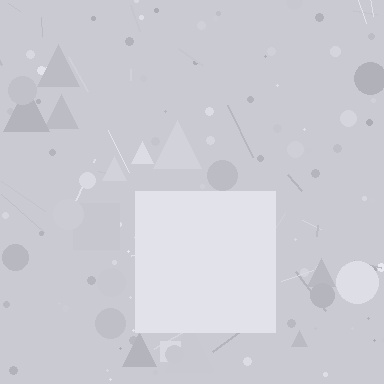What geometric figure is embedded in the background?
A square is embedded in the background.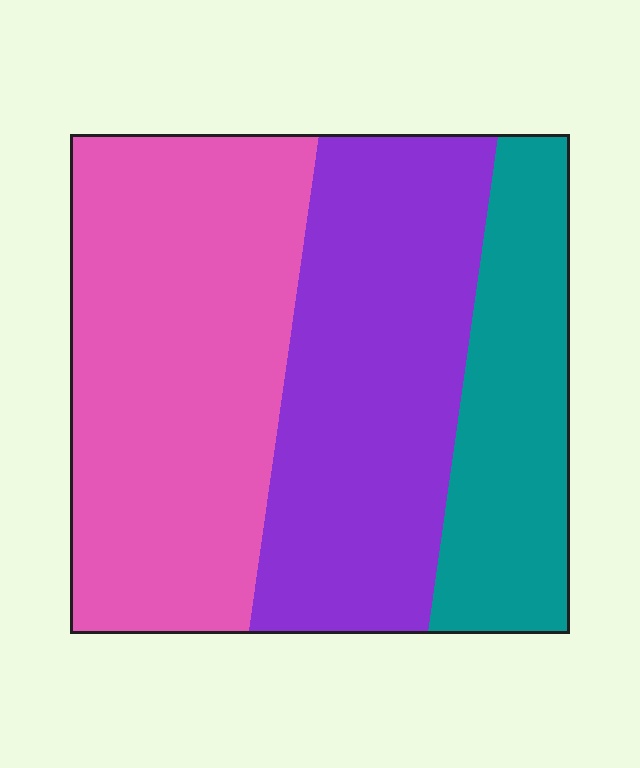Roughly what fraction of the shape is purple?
Purple takes up about three eighths (3/8) of the shape.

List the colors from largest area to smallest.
From largest to smallest: pink, purple, teal.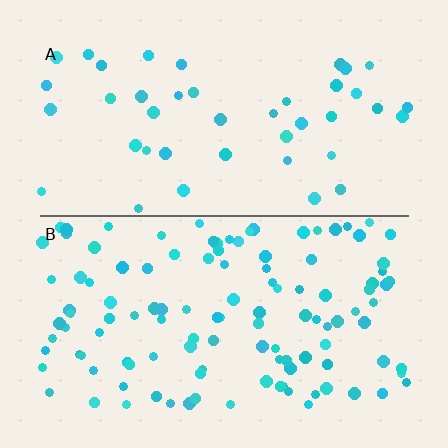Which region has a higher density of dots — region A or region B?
B (the bottom).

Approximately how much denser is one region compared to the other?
Approximately 2.7× — region B over region A.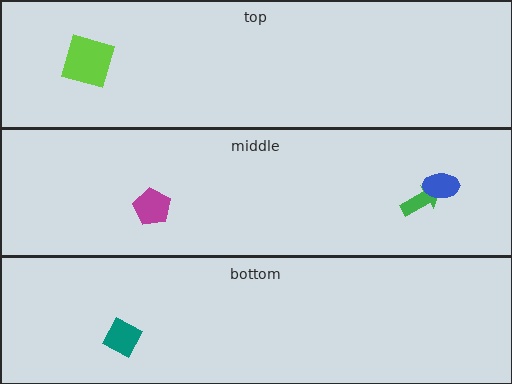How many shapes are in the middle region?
3.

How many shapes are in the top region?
1.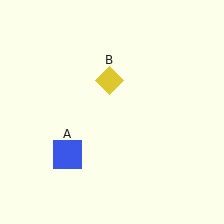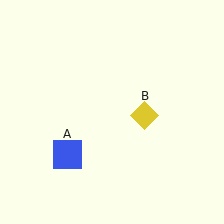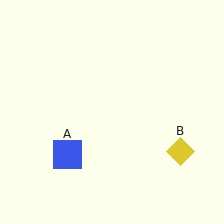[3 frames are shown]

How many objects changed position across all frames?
1 object changed position: yellow diamond (object B).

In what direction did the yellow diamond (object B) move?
The yellow diamond (object B) moved down and to the right.